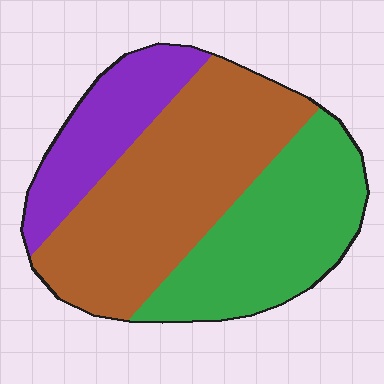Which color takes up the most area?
Brown, at roughly 45%.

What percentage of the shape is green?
Green covers about 35% of the shape.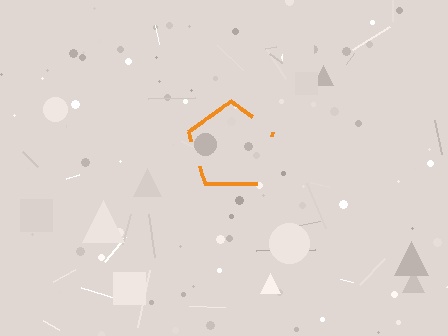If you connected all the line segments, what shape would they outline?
They would outline a pentagon.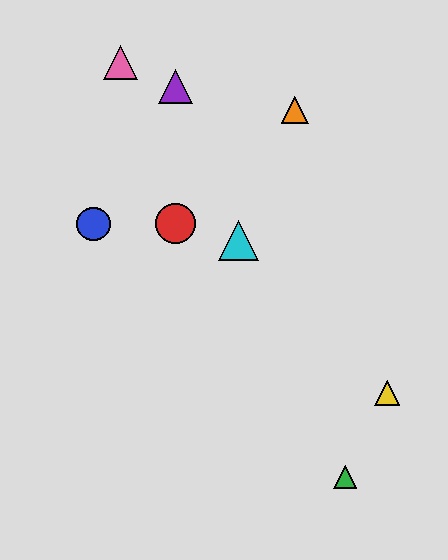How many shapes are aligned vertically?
2 shapes (the red circle, the purple triangle) are aligned vertically.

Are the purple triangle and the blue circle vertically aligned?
No, the purple triangle is at x≈176 and the blue circle is at x≈93.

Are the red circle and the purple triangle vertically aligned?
Yes, both are at x≈176.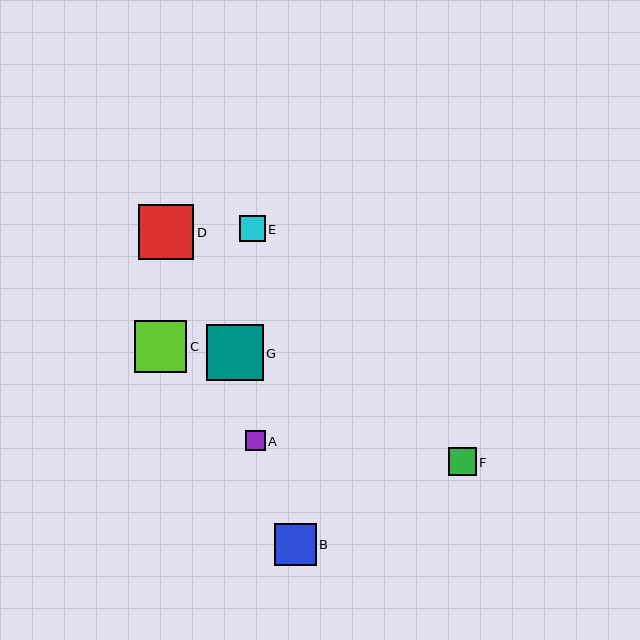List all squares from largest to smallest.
From largest to smallest: G, D, C, B, F, E, A.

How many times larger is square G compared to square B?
Square G is approximately 1.4 times the size of square B.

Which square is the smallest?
Square A is the smallest with a size of approximately 20 pixels.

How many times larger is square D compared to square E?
Square D is approximately 2.1 times the size of square E.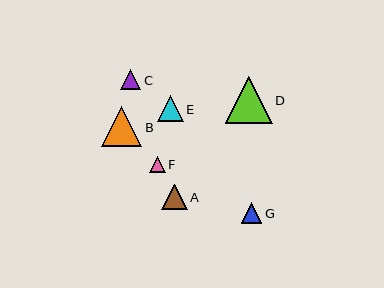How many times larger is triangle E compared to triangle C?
Triangle E is approximately 1.3 times the size of triangle C.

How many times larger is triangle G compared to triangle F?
Triangle G is approximately 1.3 times the size of triangle F.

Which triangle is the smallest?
Triangle F is the smallest with a size of approximately 16 pixels.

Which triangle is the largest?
Triangle D is the largest with a size of approximately 47 pixels.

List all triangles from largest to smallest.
From largest to smallest: D, B, E, A, G, C, F.